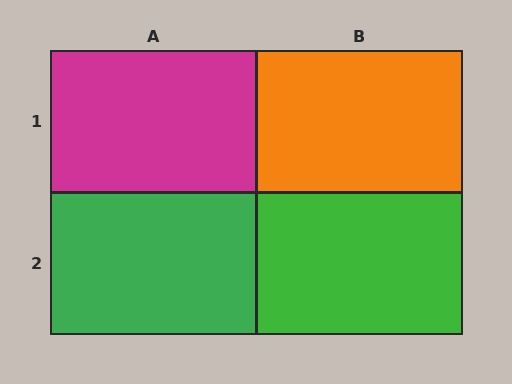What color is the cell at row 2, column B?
Green.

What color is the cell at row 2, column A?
Green.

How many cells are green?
2 cells are green.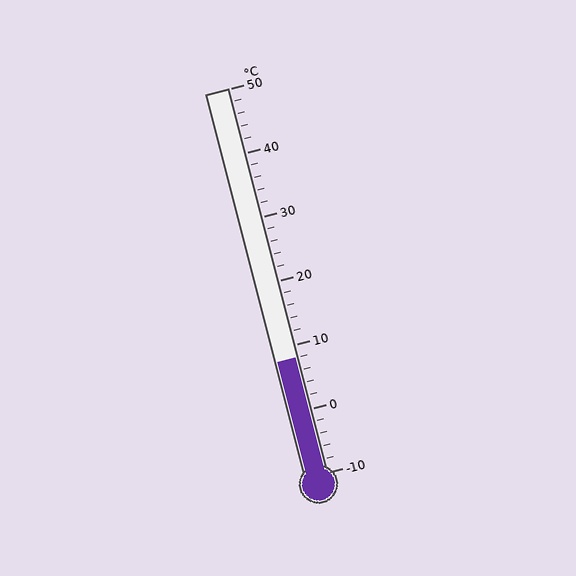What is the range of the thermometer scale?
The thermometer scale ranges from -10°C to 50°C.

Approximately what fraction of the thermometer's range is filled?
The thermometer is filled to approximately 30% of its range.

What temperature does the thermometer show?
The thermometer shows approximately 8°C.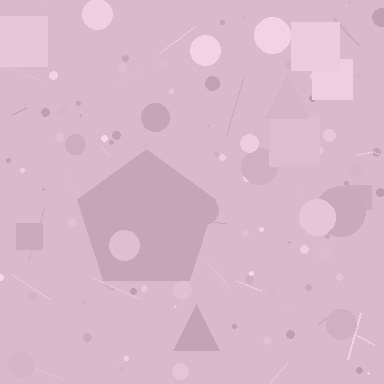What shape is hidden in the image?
A pentagon is hidden in the image.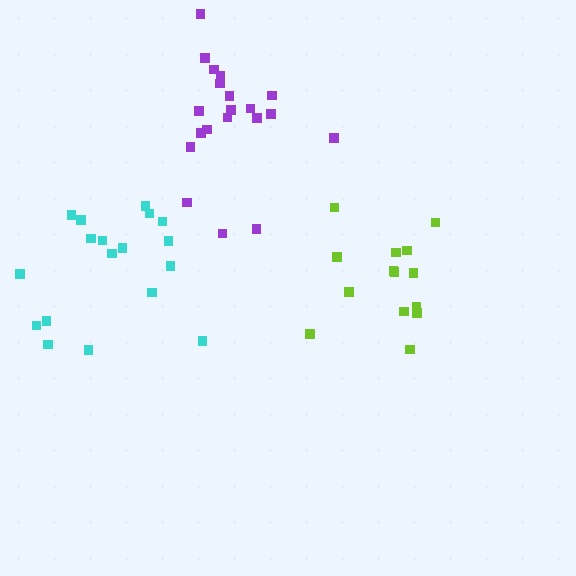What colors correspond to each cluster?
The clusters are colored: cyan, lime, purple.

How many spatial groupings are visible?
There are 3 spatial groupings.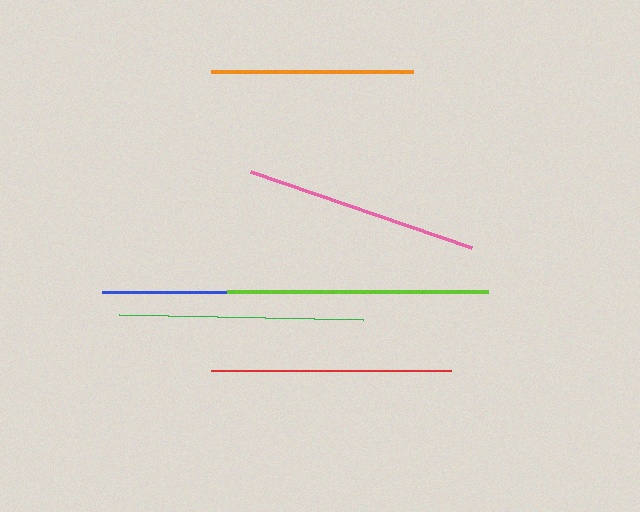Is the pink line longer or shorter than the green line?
The green line is longer than the pink line.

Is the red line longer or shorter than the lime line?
The lime line is longer than the red line.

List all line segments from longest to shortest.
From longest to shortest: lime, green, red, pink, blue, orange.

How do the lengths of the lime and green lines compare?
The lime and green lines are approximately the same length.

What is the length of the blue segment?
The blue segment is approximately 214 pixels long.